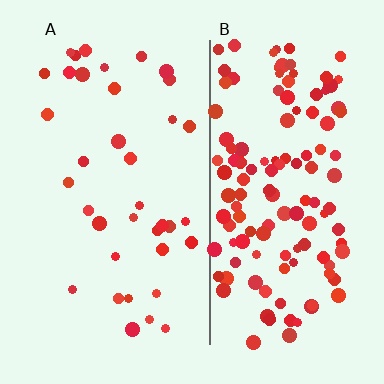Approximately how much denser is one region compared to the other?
Approximately 3.5× — region B over region A.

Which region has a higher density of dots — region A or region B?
B (the right).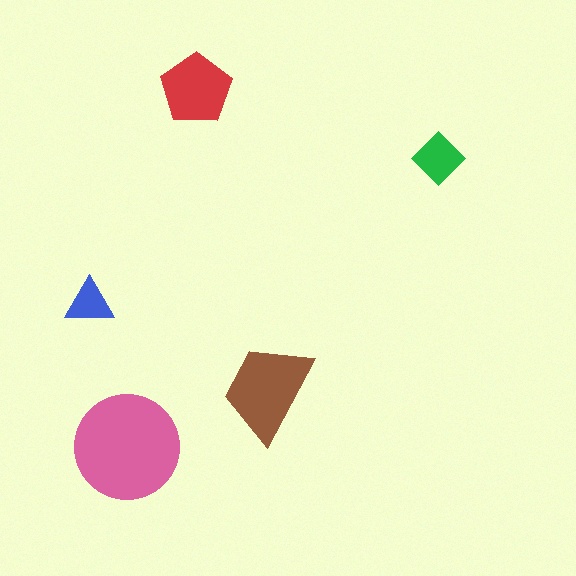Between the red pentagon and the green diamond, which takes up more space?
The red pentagon.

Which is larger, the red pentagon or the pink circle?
The pink circle.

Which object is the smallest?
The blue triangle.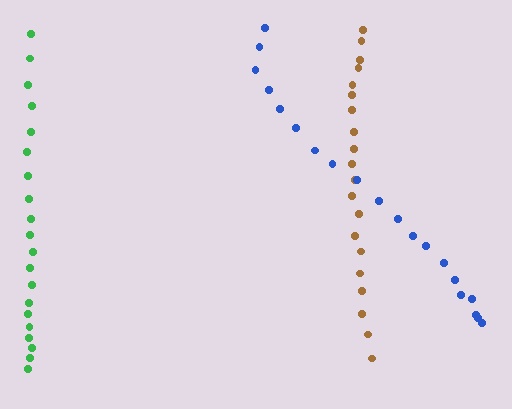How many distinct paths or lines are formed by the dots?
There are 3 distinct paths.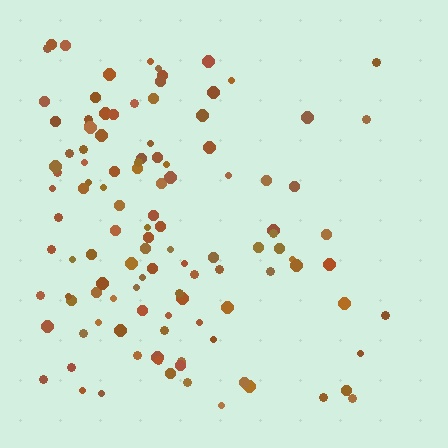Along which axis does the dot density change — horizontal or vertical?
Horizontal.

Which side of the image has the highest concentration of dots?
The left.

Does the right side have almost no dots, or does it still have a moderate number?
Still a moderate number, just noticeably fewer than the left.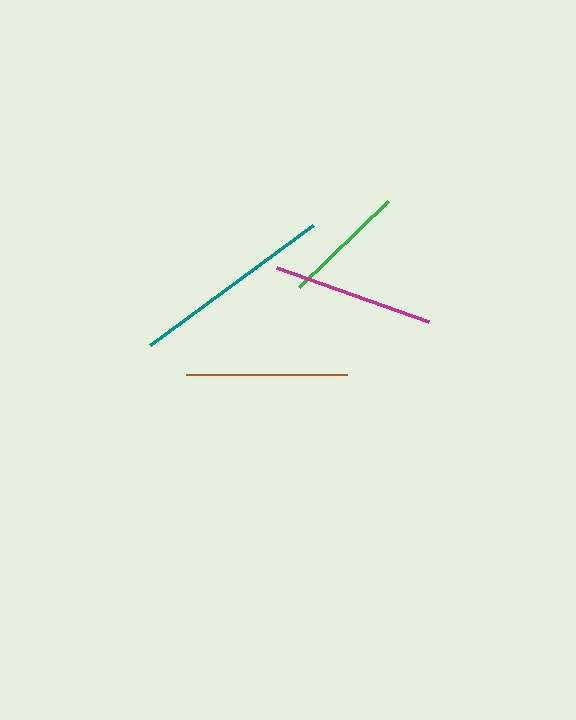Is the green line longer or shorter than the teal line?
The teal line is longer than the green line.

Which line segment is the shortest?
The green line is the shortest at approximately 123 pixels.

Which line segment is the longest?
The teal line is the longest at approximately 202 pixels.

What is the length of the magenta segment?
The magenta segment is approximately 161 pixels long.